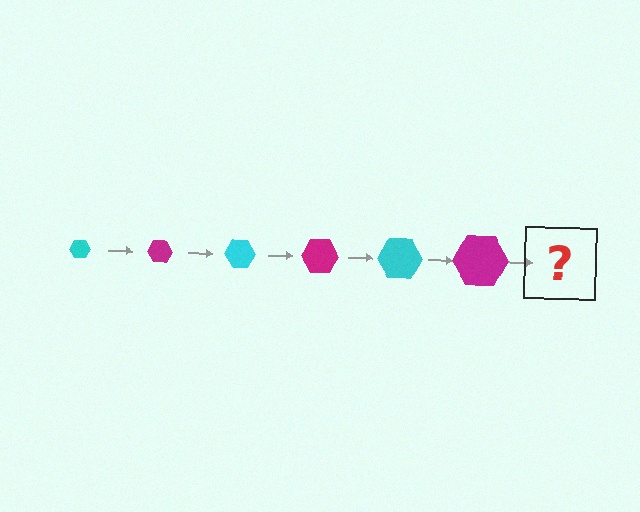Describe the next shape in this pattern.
It should be a cyan hexagon, larger than the previous one.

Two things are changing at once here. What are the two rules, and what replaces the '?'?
The two rules are that the hexagon grows larger each step and the color cycles through cyan and magenta. The '?' should be a cyan hexagon, larger than the previous one.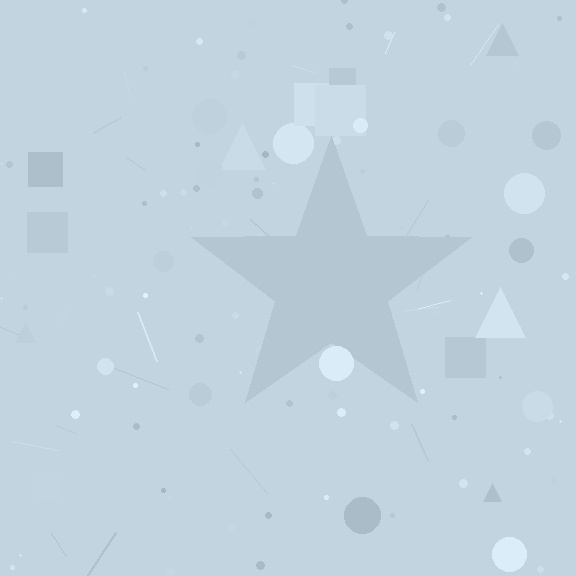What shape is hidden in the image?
A star is hidden in the image.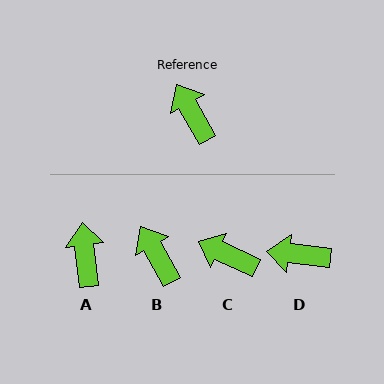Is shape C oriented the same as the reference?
No, it is off by about 36 degrees.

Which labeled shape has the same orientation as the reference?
B.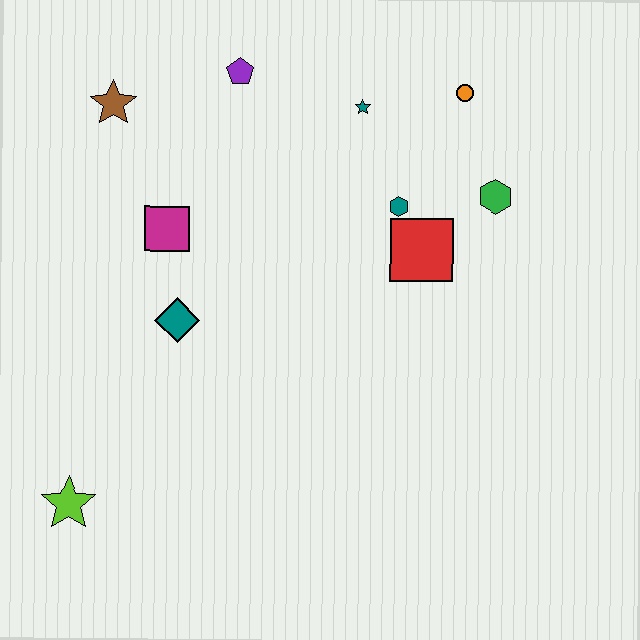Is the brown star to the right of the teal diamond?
No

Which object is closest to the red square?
The teal hexagon is closest to the red square.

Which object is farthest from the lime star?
The orange circle is farthest from the lime star.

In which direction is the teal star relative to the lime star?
The teal star is above the lime star.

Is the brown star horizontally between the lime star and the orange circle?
Yes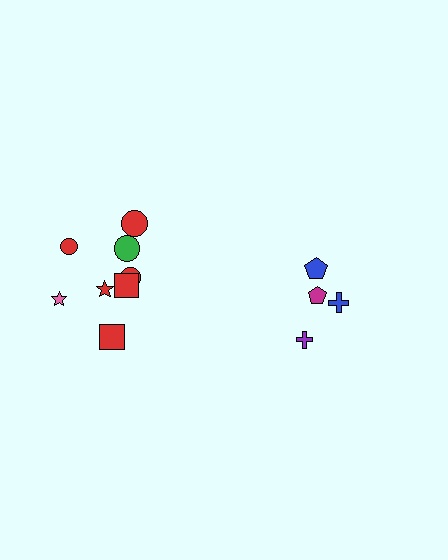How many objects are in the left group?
There are 8 objects.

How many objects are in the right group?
There are 4 objects.